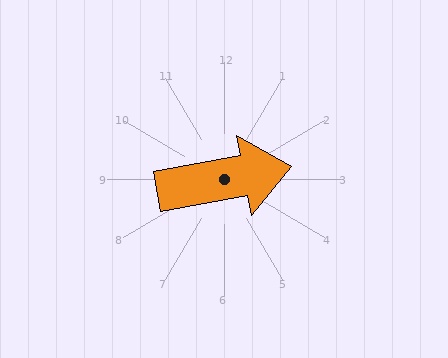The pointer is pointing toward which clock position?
Roughly 3 o'clock.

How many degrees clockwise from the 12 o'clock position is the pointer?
Approximately 80 degrees.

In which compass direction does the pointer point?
East.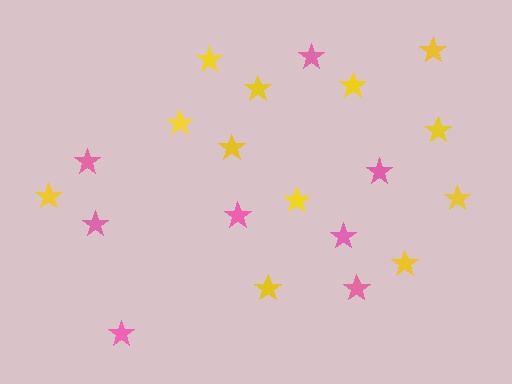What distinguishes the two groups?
There are 2 groups: one group of pink stars (8) and one group of yellow stars (12).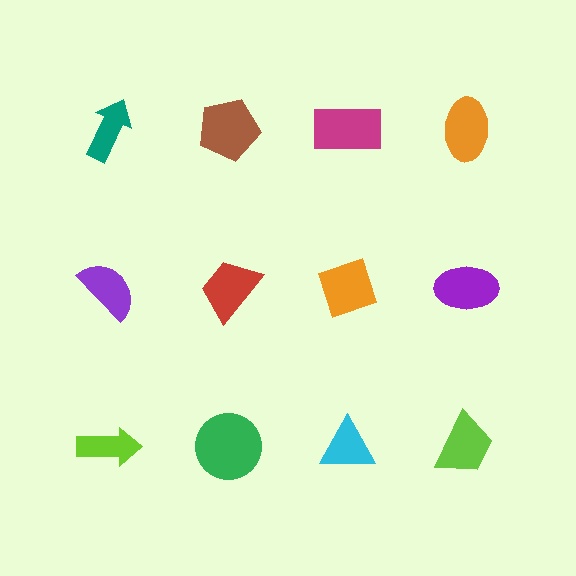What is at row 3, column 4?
A lime trapezoid.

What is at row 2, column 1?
A purple semicircle.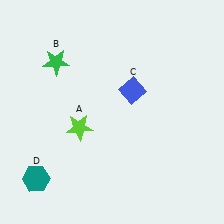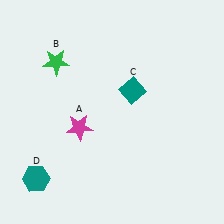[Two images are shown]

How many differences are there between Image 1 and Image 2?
There are 2 differences between the two images.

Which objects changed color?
A changed from lime to magenta. C changed from blue to teal.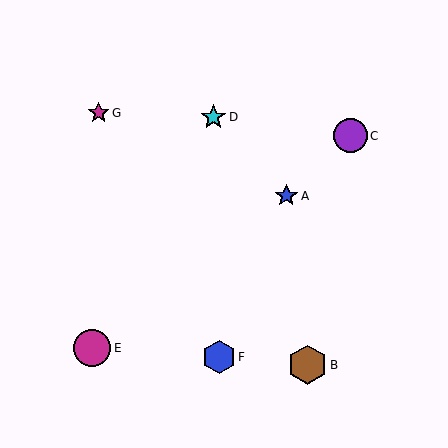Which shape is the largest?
The brown hexagon (labeled B) is the largest.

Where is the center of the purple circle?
The center of the purple circle is at (350, 136).